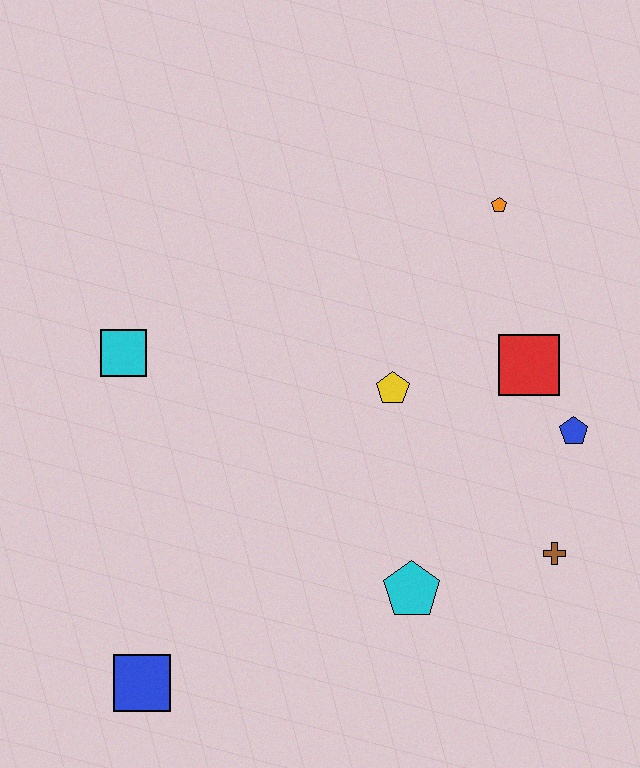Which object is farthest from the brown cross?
The cyan square is farthest from the brown cross.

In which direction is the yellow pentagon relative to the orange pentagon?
The yellow pentagon is below the orange pentagon.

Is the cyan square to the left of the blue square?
Yes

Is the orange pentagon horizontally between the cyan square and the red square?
Yes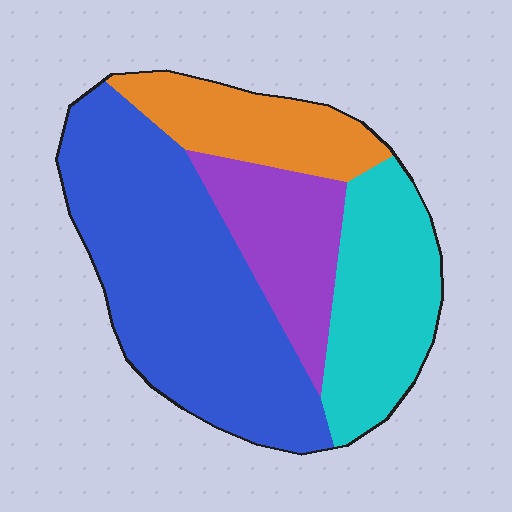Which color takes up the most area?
Blue, at roughly 45%.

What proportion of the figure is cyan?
Cyan takes up less than a quarter of the figure.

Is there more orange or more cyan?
Cyan.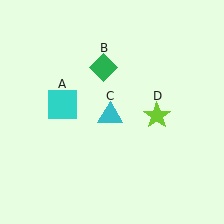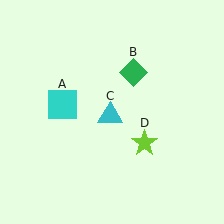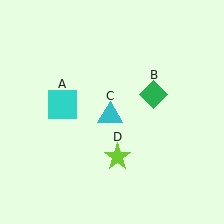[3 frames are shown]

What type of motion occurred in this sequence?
The green diamond (object B), lime star (object D) rotated clockwise around the center of the scene.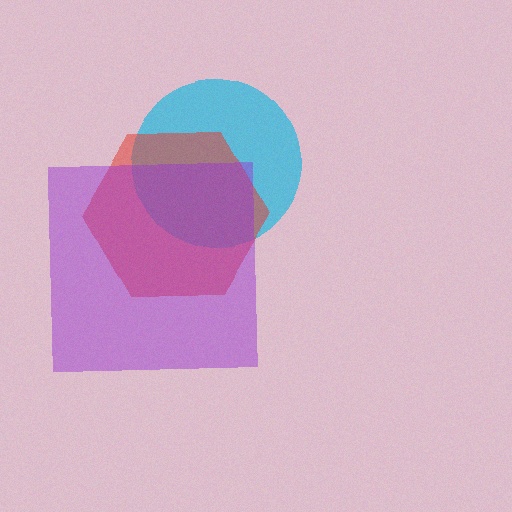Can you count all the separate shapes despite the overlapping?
Yes, there are 3 separate shapes.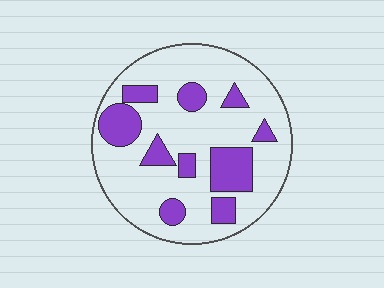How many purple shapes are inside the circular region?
10.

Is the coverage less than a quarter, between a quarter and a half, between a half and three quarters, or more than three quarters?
Less than a quarter.